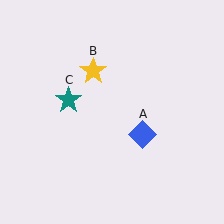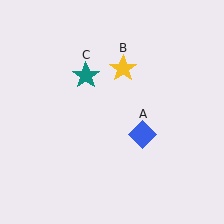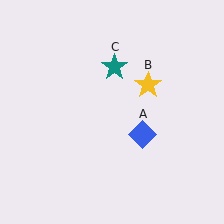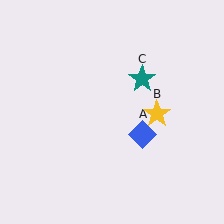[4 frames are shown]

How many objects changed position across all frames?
2 objects changed position: yellow star (object B), teal star (object C).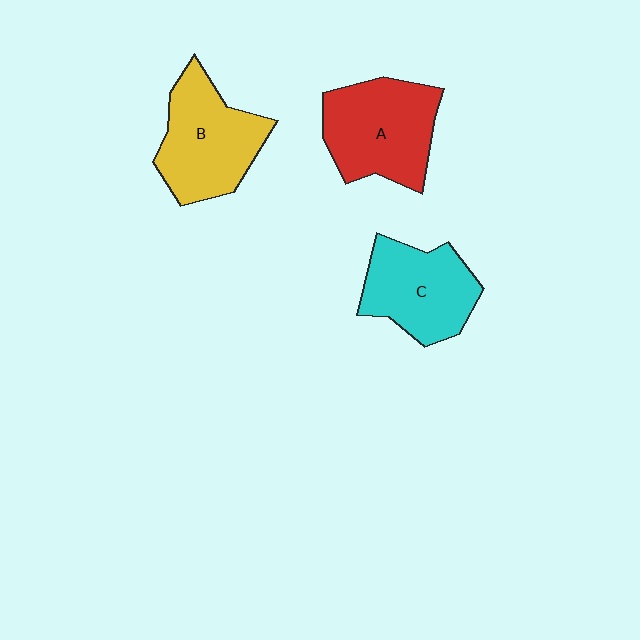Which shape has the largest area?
Shape A (red).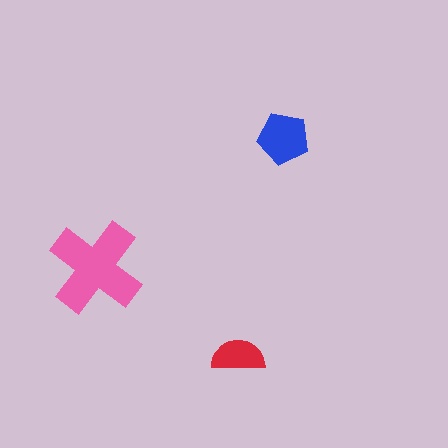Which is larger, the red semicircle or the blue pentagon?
The blue pentagon.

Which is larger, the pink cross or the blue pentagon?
The pink cross.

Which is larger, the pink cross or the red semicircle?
The pink cross.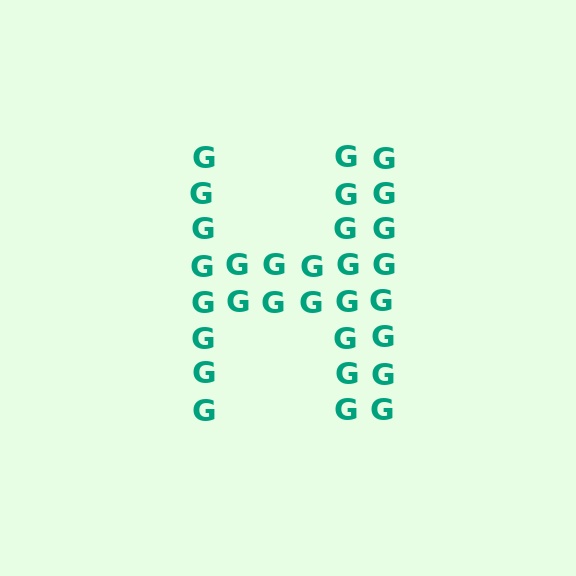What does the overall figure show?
The overall figure shows the letter H.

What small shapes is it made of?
It is made of small letter G's.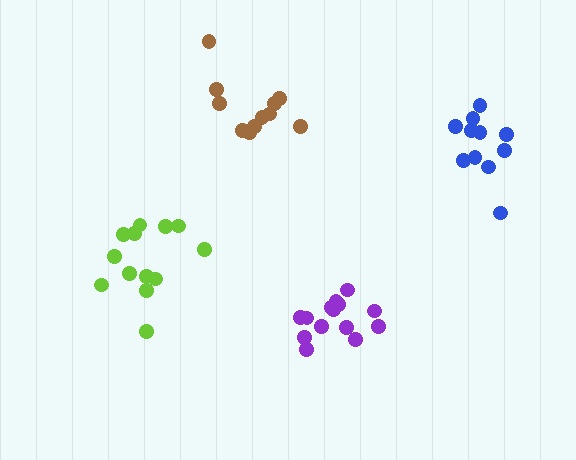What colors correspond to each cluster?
The clusters are colored: lime, purple, brown, blue.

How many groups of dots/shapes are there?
There are 4 groups.